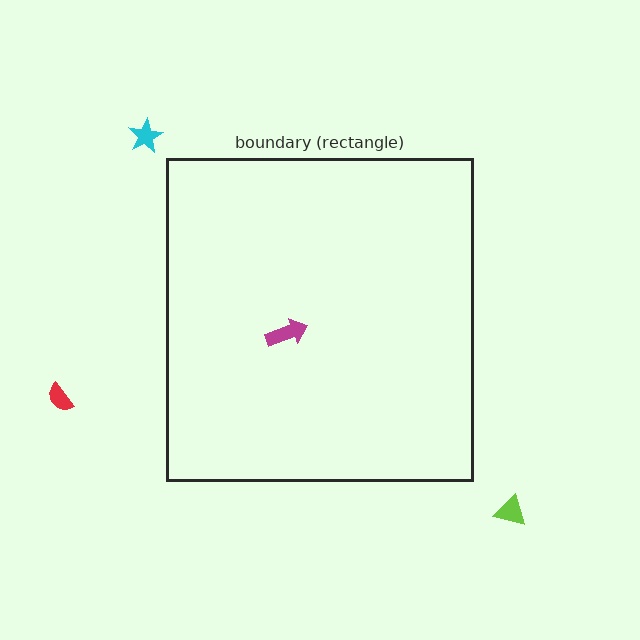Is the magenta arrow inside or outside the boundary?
Inside.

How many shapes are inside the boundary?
1 inside, 3 outside.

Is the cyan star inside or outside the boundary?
Outside.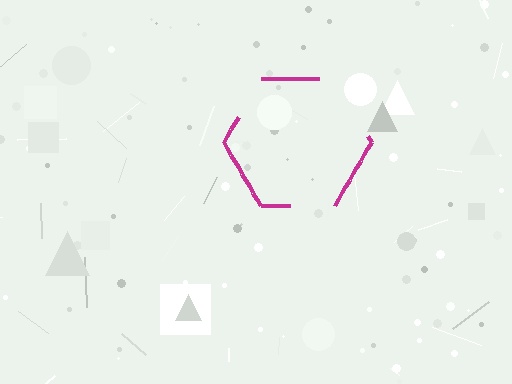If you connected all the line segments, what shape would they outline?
They would outline a hexagon.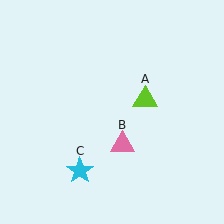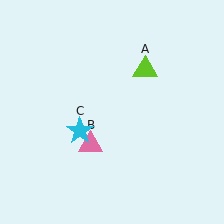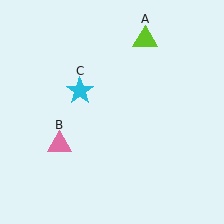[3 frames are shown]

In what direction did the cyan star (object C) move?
The cyan star (object C) moved up.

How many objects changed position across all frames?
3 objects changed position: lime triangle (object A), pink triangle (object B), cyan star (object C).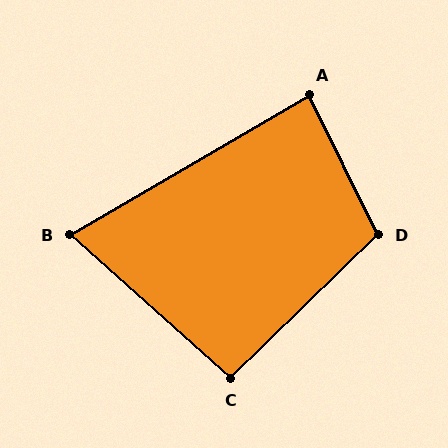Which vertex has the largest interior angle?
D, at approximately 108 degrees.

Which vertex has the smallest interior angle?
B, at approximately 72 degrees.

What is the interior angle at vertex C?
Approximately 94 degrees (approximately right).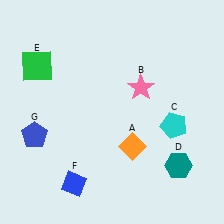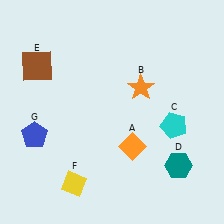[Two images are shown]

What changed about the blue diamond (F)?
In Image 1, F is blue. In Image 2, it changed to yellow.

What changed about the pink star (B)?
In Image 1, B is pink. In Image 2, it changed to orange.